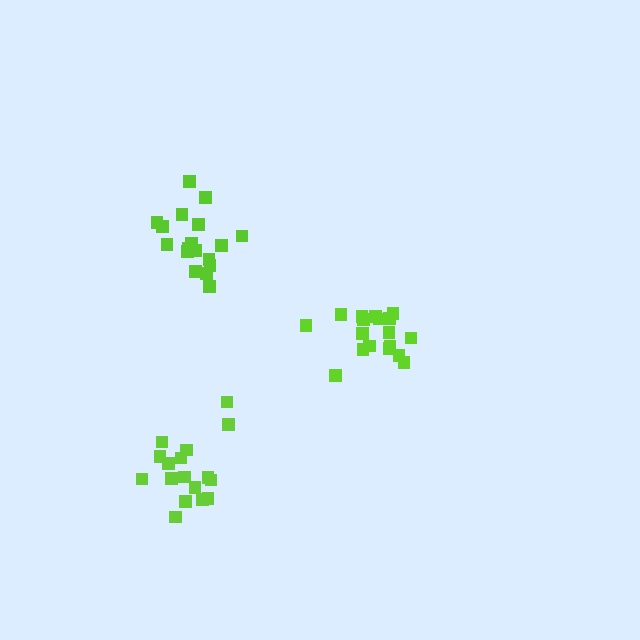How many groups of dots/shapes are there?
There are 3 groups.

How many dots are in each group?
Group 1: 18 dots, Group 2: 17 dots, Group 3: 18 dots (53 total).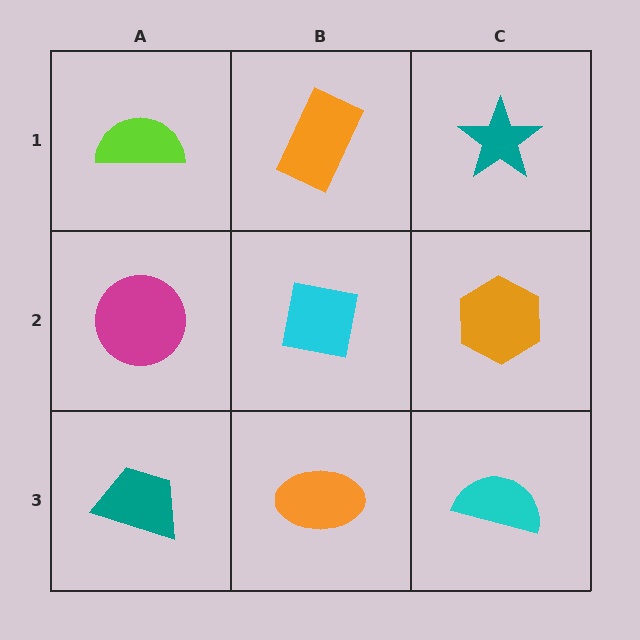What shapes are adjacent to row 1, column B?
A cyan square (row 2, column B), a lime semicircle (row 1, column A), a teal star (row 1, column C).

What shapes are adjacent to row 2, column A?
A lime semicircle (row 1, column A), a teal trapezoid (row 3, column A), a cyan square (row 2, column B).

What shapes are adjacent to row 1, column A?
A magenta circle (row 2, column A), an orange rectangle (row 1, column B).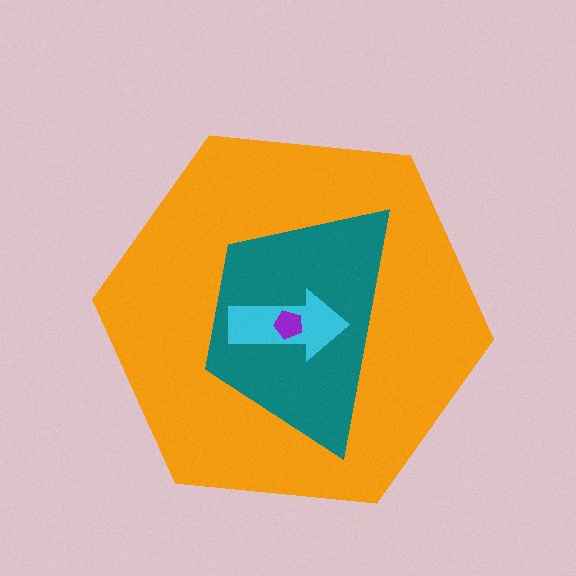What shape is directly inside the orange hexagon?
The teal trapezoid.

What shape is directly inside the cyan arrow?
The purple pentagon.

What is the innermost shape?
The purple pentagon.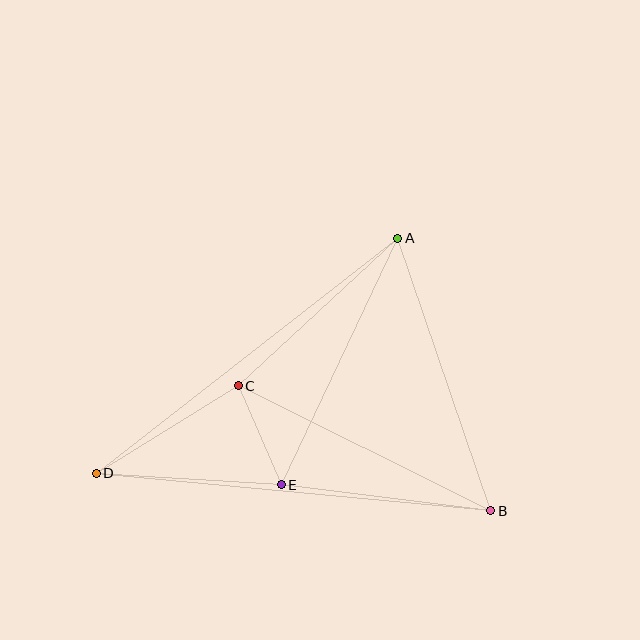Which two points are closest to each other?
Points C and E are closest to each other.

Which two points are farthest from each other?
Points B and D are farthest from each other.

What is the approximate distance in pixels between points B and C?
The distance between B and C is approximately 282 pixels.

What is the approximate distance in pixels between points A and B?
The distance between A and B is approximately 288 pixels.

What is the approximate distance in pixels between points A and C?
The distance between A and C is approximately 217 pixels.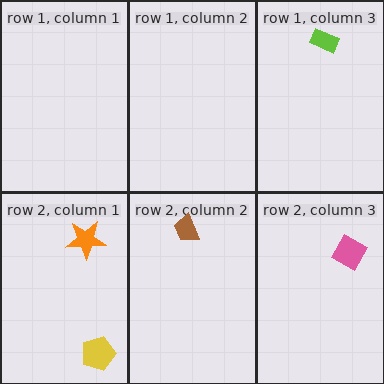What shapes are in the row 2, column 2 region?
The brown trapezoid.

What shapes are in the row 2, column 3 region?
The pink square.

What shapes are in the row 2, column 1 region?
The orange star, the yellow pentagon.